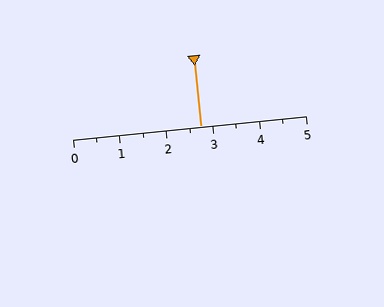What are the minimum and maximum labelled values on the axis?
The axis runs from 0 to 5.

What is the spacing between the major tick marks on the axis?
The major ticks are spaced 1 apart.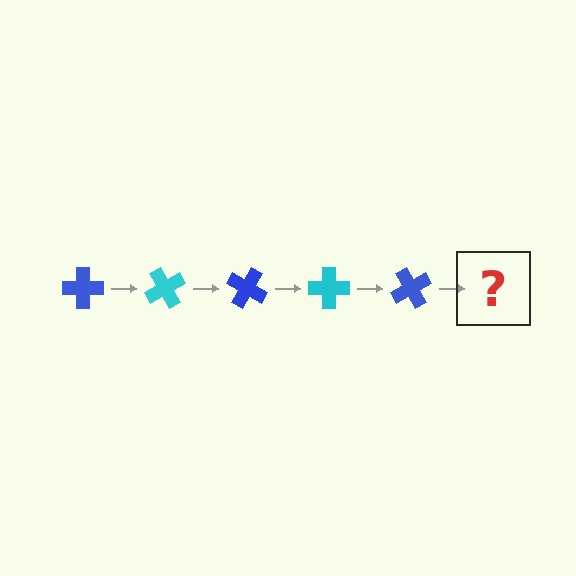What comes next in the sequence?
The next element should be a cyan cross, rotated 300 degrees from the start.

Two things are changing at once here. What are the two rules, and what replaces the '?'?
The two rules are that it rotates 60 degrees each step and the color cycles through blue and cyan. The '?' should be a cyan cross, rotated 300 degrees from the start.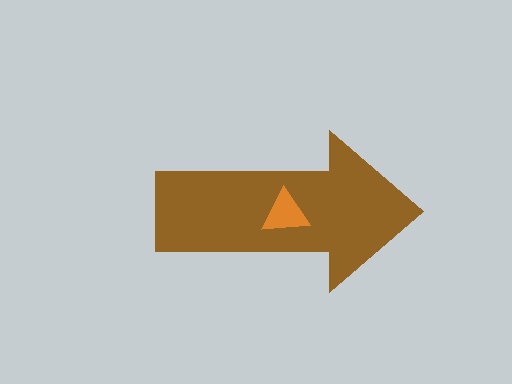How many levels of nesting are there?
2.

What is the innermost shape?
The orange triangle.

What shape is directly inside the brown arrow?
The orange triangle.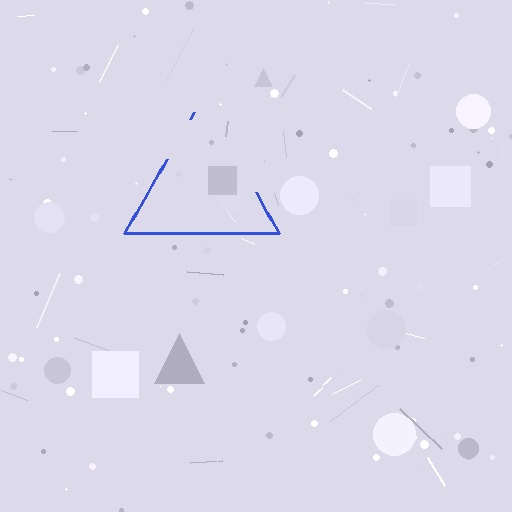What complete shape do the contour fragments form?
The contour fragments form a triangle.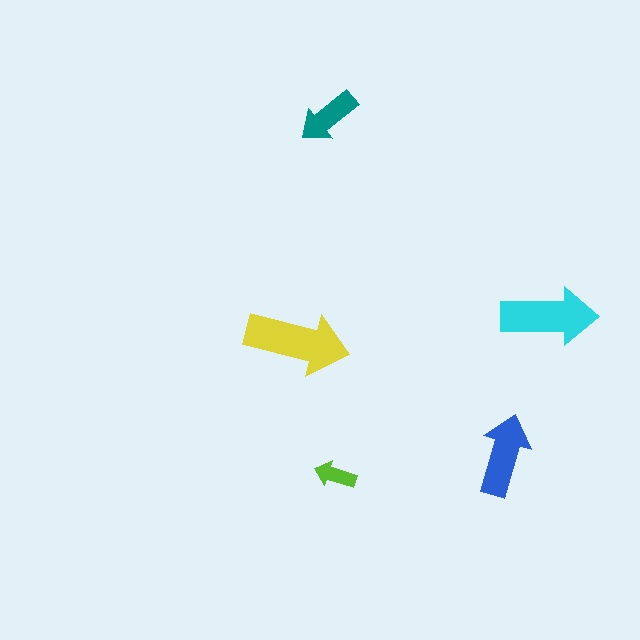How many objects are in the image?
There are 5 objects in the image.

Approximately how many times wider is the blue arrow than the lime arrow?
About 2 times wider.